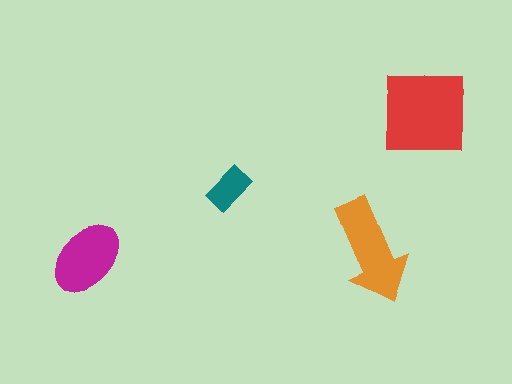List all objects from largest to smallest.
The red square, the orange arrow, the magenta ellipse, the teal rectangle.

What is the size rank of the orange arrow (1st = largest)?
2nd.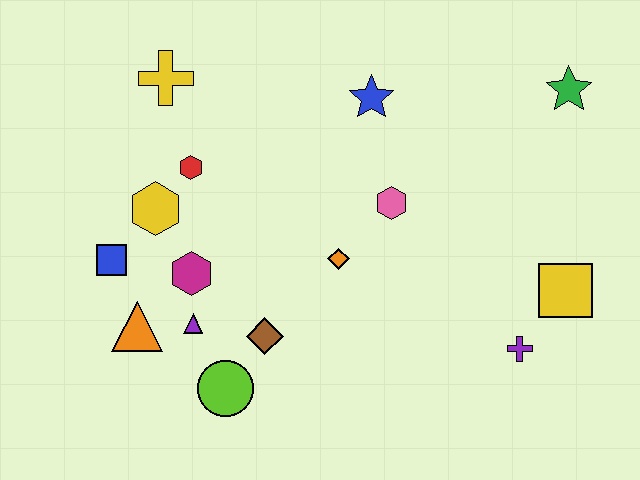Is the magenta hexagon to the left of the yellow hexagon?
No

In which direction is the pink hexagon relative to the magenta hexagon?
The pink hexagon is to the right of the magenta hexagon.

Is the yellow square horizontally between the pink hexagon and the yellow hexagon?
No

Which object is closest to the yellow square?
The purple cross is closest to the yellow square.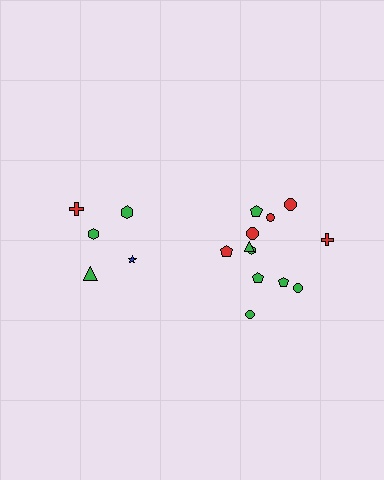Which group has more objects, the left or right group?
The right group.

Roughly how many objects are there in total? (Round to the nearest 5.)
Roughly 15 objects in total.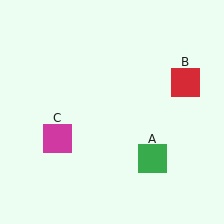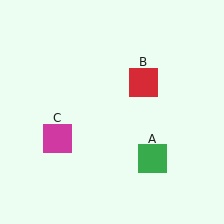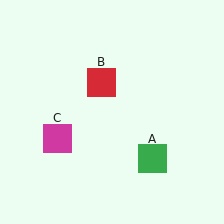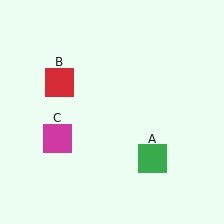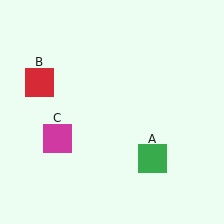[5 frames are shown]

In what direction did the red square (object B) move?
The red square (object B) moved left.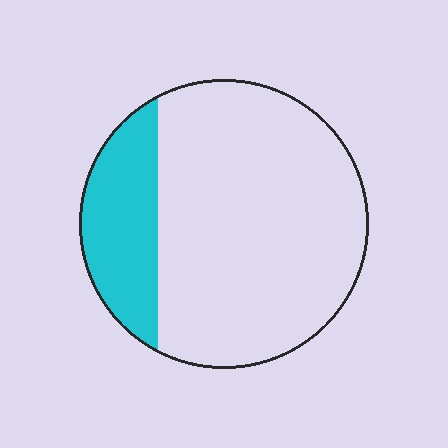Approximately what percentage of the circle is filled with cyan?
Approximately 20%.